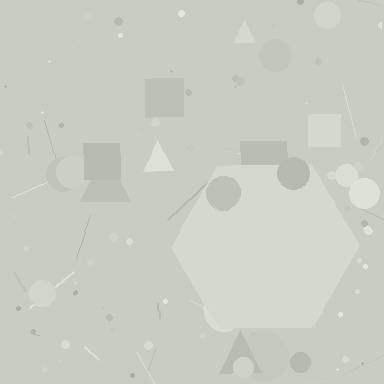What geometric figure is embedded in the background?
A hexagon is embedded in the background.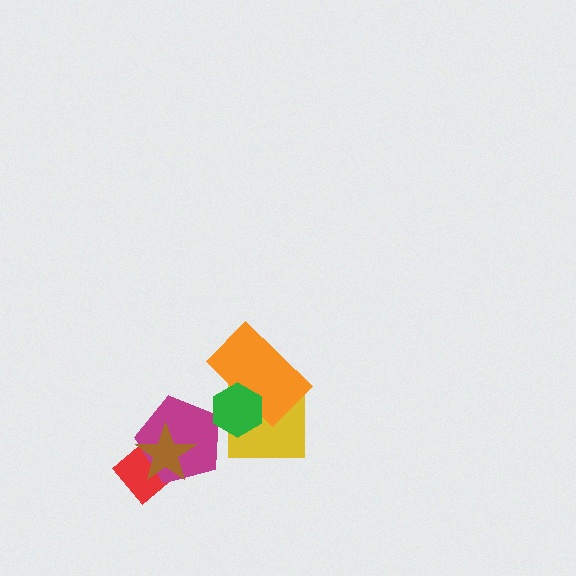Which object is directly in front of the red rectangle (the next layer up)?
The magenta pentagon is directly in front of the red rectangle.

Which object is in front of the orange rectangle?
The green hexagon is in front of the orange rectangle.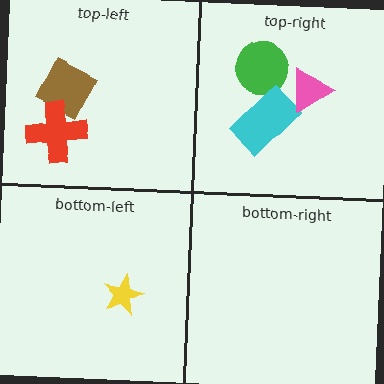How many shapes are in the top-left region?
2.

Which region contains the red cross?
The top-left region.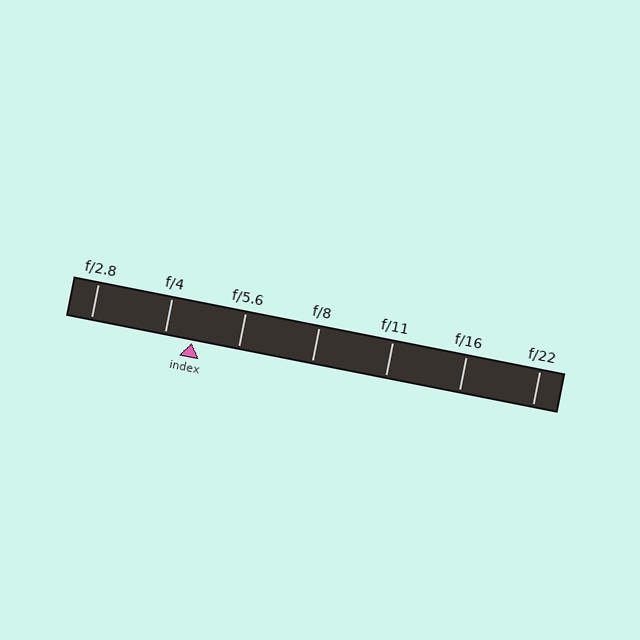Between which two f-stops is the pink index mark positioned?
The index mark is between f/4 and f/5.6.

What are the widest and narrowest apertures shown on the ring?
The widest aperture shown is f/2.8 and the narrowest is f/22.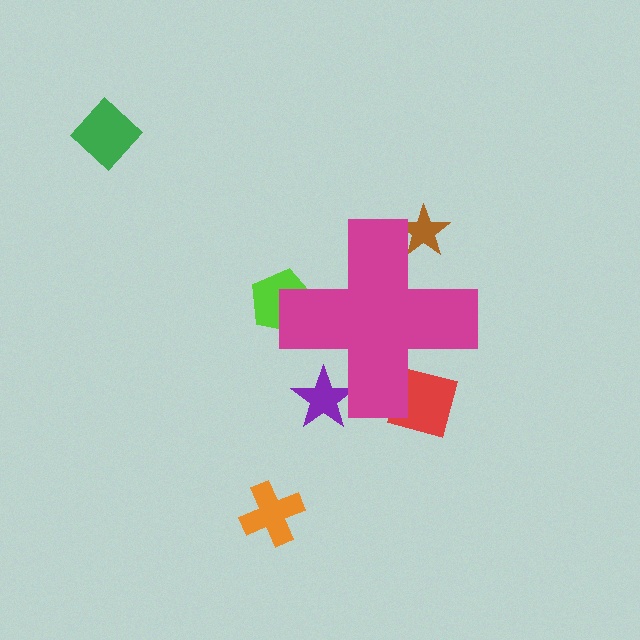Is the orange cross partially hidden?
No, the orange cross is fully visible.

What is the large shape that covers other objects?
A magenta cross.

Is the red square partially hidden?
Yes, the red square is partially hidden behind the magenta cross.